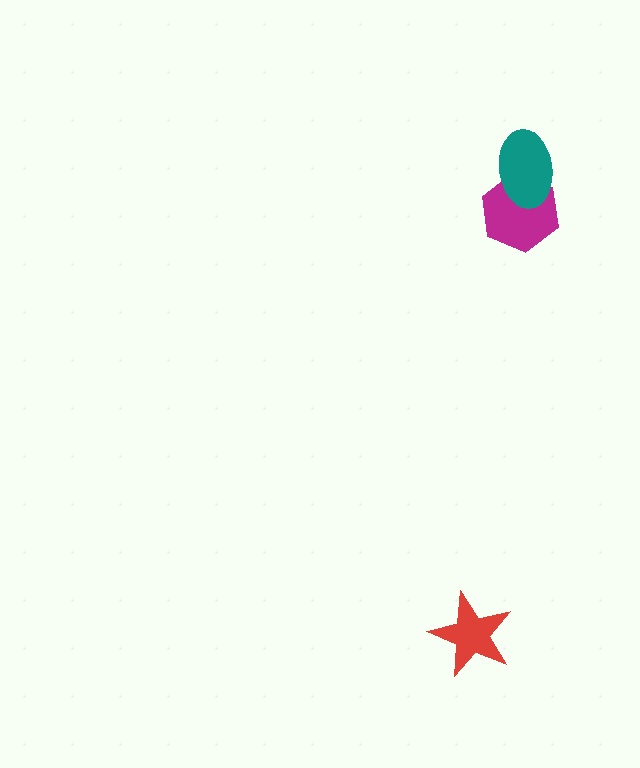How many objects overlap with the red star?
0 objects overlap with the red star.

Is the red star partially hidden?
No, no other shape covers it.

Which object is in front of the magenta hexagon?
The teal ellipse is in front of the magenta hexagon.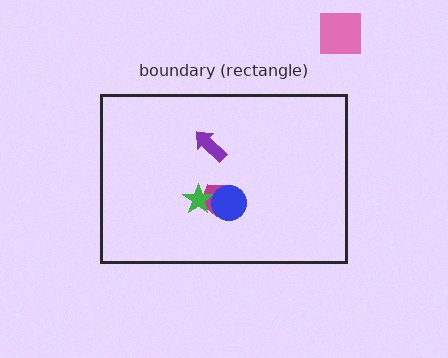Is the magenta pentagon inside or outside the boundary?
Inside.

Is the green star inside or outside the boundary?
Inside.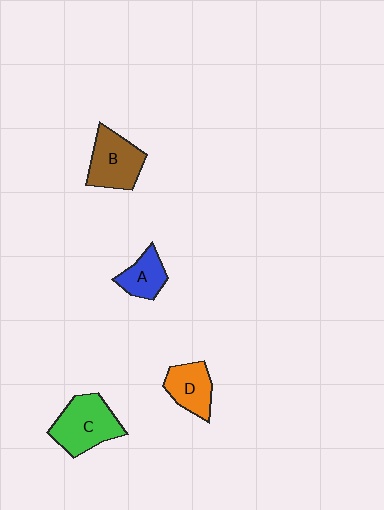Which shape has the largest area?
Shape C (green).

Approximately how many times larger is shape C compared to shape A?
Approximately 1.8 times.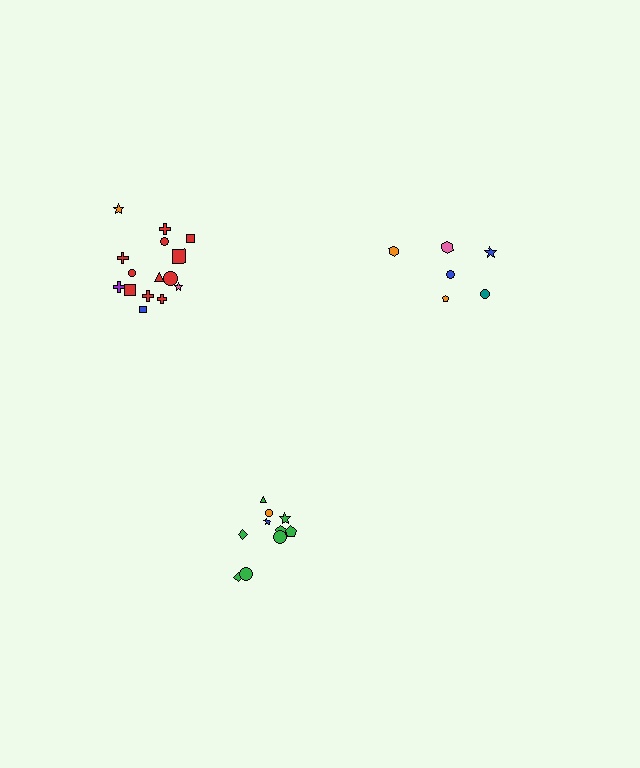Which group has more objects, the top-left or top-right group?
The top-left group.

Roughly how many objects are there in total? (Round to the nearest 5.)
Roughly 30 objects in total.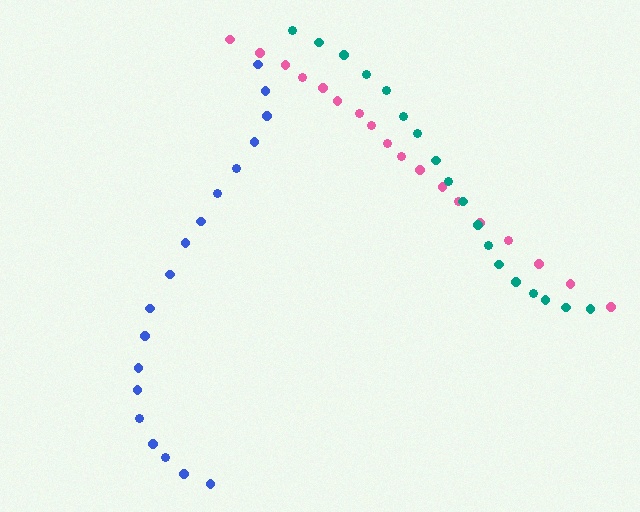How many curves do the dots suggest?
There are 3 distinct paths.